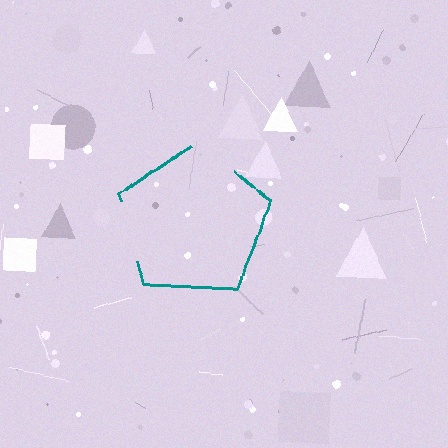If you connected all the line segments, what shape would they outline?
They would outline a pentagon.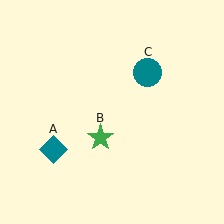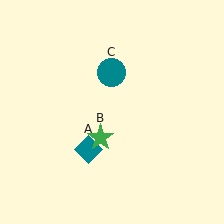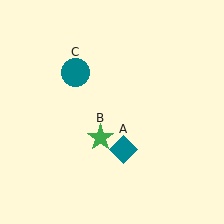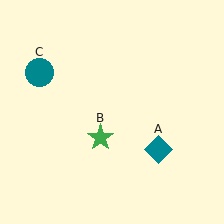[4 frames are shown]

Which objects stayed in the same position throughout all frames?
Green star (object B) remained stationary.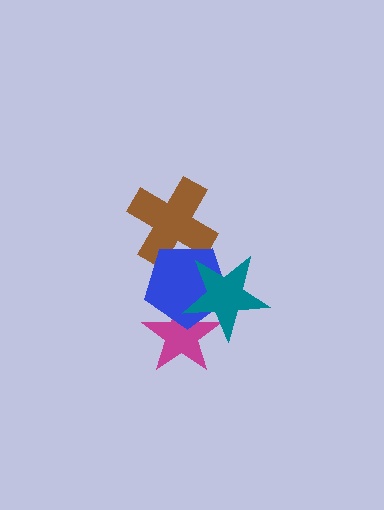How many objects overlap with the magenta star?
2 objects overlap with the magenta star.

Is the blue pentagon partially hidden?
Yes, it is partially covered by another shape.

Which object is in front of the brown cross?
The blue pentagon is in front of the brown cross.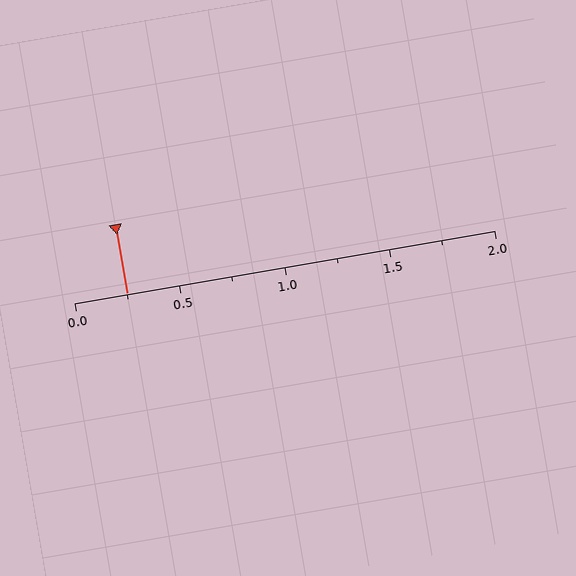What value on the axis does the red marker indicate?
The marker indicates approximately 0.25.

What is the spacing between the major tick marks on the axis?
The major ticks are spaced 0.5 apart.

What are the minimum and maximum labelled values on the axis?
The axis runs from 0.0 to 2.0.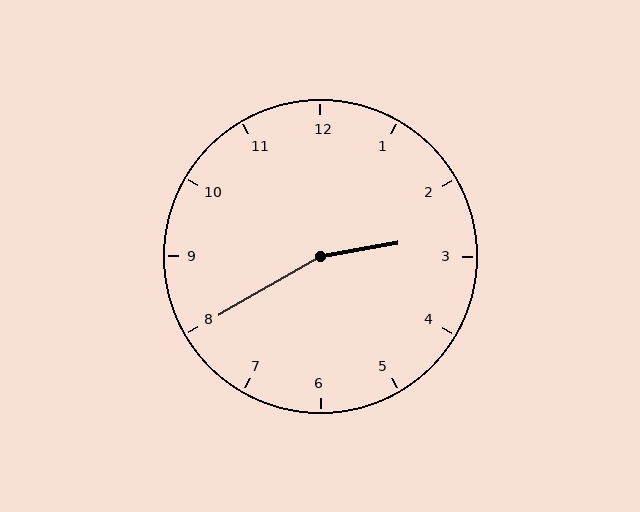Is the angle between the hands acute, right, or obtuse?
It is obtuse.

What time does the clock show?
2:40.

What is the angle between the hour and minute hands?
Approximately 160 degrees.